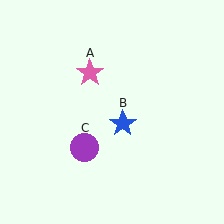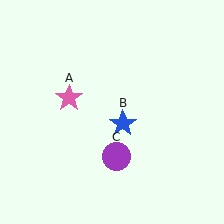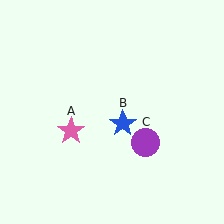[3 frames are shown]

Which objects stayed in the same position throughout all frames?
Blue star (object B) remained stationary.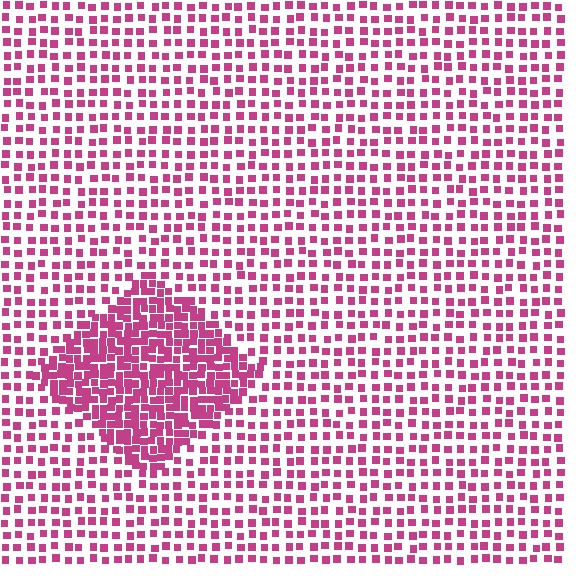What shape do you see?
I see a diamond.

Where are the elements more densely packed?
The elements are more densely packed inside the diamond boundary.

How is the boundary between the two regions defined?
The boundary is defined by a change in element density (approximately 2.2x ratio). All elements are the same color, size, and shape.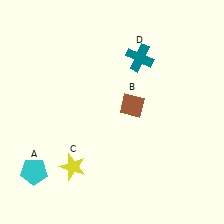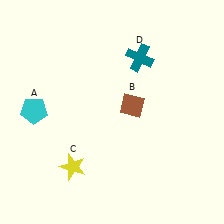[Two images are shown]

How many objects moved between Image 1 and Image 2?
1 object moved between the two images.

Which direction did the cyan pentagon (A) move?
The cyan pentagon (A) moved up.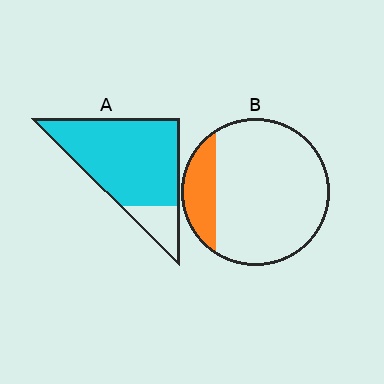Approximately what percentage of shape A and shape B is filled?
A is approximately 85% and B is approximately 20%.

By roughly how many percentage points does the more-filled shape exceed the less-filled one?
By roughly 65 percentage points (A over B).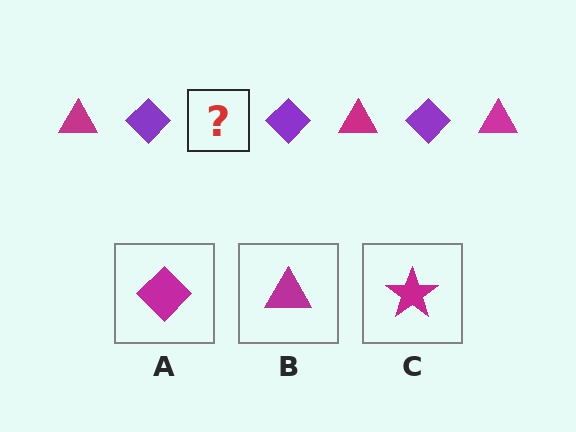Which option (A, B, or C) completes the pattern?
B.